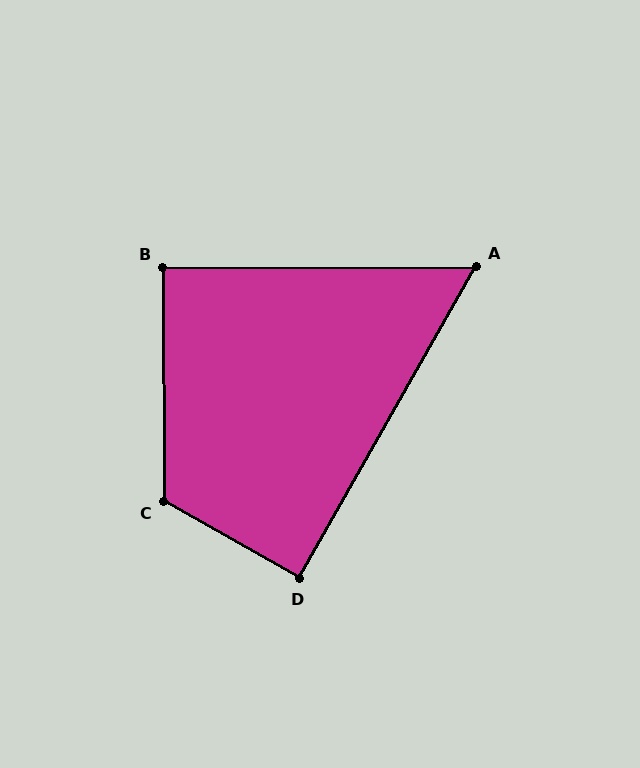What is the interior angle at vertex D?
Approximately 90 degrees (approximately right).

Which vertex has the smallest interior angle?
A, at approximately 60 degrees.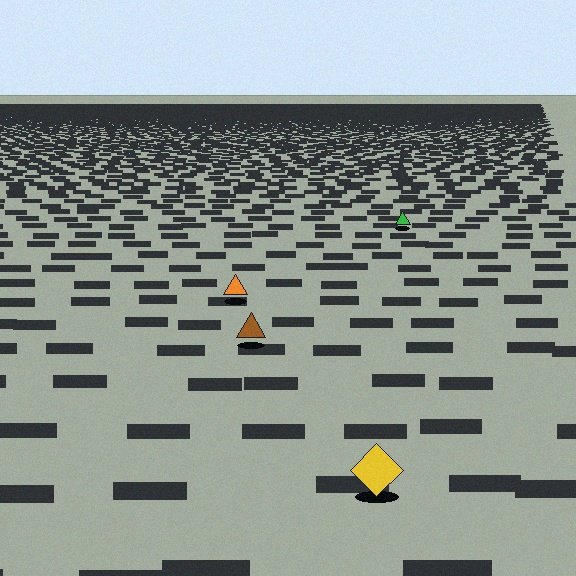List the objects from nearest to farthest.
From nearest to farthest: the yellow diamond, the brown triangle, the orange triangle, the green triangle.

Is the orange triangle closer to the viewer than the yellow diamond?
No. The yellow diamond is closer — you can tell from the texture gradient: the ground texture is coarser near it.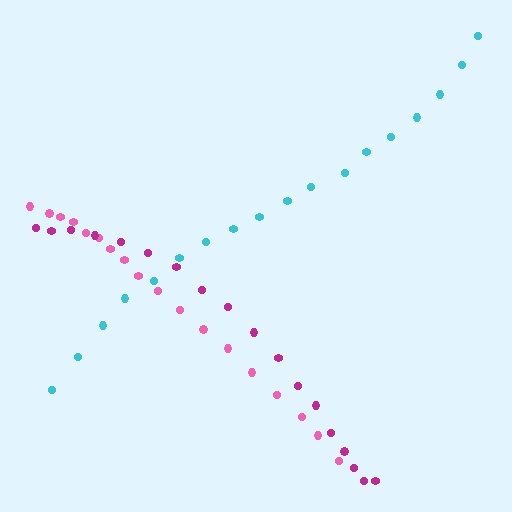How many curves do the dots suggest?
There are 3 distinct paths.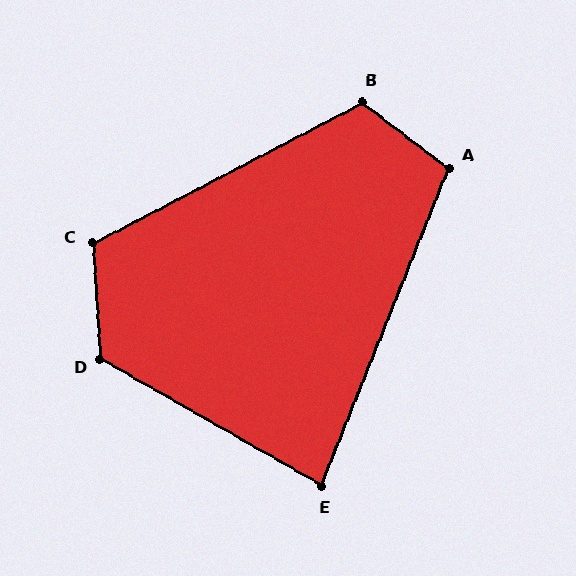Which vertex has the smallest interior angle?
E, at approximately 82 degrees.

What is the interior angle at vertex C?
Approximately 114 degrees (obtuse).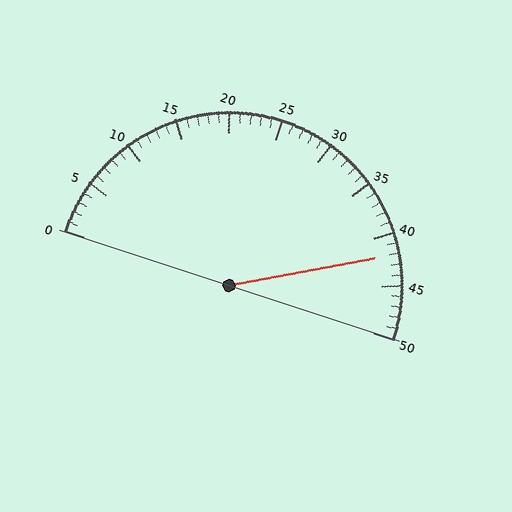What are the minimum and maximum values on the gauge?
The gauge ranges from 0 to 50.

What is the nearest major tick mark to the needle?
The nearest major tick mark is 40.